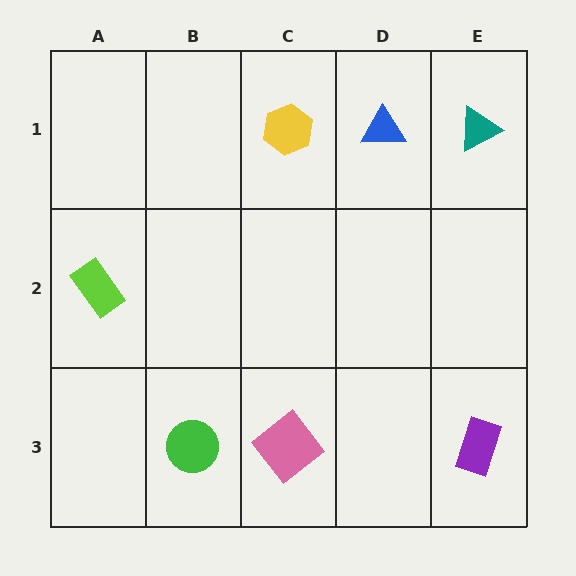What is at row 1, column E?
A teal triangle.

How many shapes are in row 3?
3 shapes.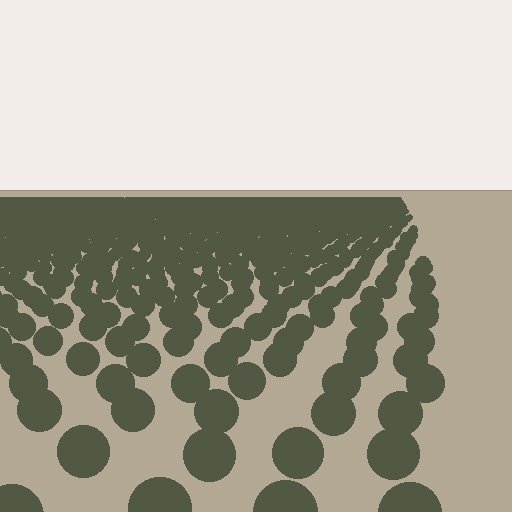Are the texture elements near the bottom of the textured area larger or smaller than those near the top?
Larger. Near the bottom, elements are closer to the viewer and appear at a bigger on-screen size.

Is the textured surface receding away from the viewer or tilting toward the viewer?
The surface is receding away from the viewer. Texture elements get smaller and denser toward the top.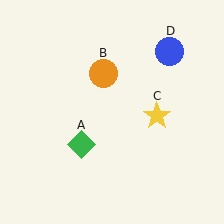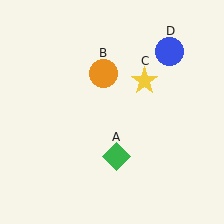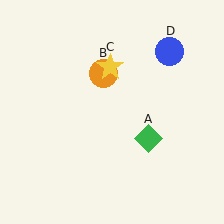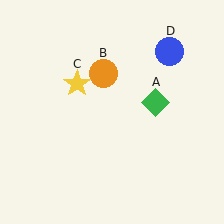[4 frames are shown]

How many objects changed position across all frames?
2 objects changed position: green diamond (object A), yellow star (object C).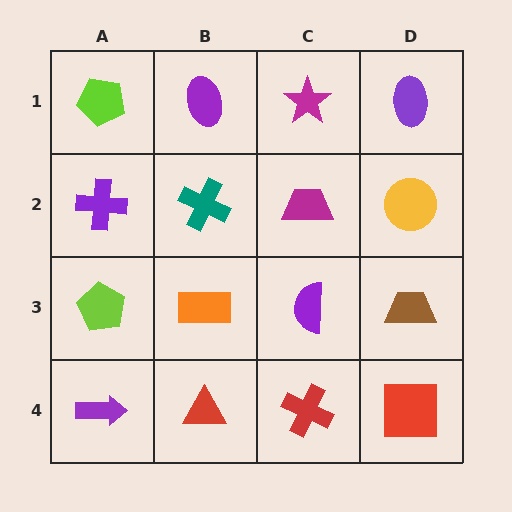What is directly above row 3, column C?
A magenta trapezoid.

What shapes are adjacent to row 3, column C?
A magenta trapezoid (row 2, column C), a red cross (row 4, column C), an orange rectangle (row 3, column B), a brown trapezoid (row 3, column D).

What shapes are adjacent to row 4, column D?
A brown trapezoid (row 3, column D), a red cross (row 4, column C).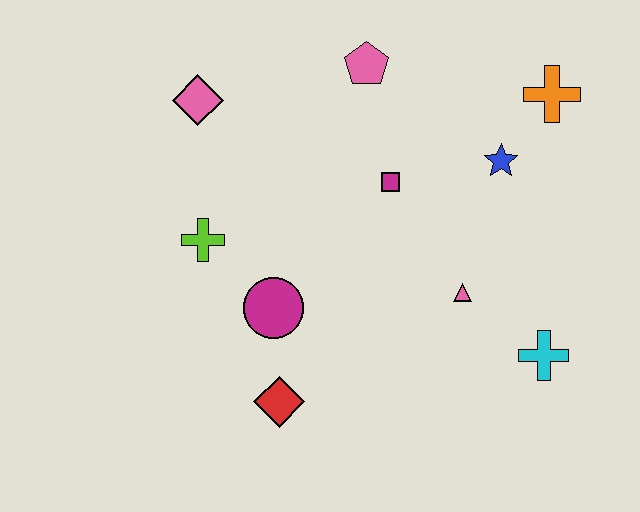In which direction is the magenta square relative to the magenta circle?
The magenta square is above the magenta circle.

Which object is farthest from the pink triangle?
The pink diamond is farthest from the pink triangle.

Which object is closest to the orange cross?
The blue star is closest to the orange cross.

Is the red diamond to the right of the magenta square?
No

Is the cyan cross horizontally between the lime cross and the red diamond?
No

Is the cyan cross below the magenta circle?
Yes